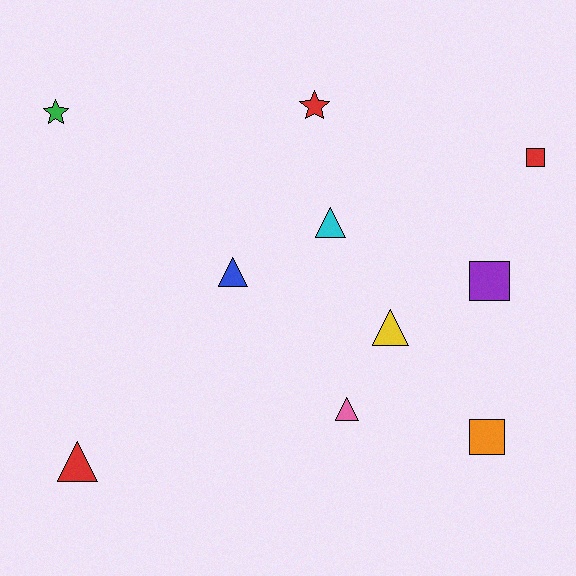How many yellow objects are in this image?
There is 1 yellow object.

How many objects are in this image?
There are 10 objects.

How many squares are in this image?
There are 3 squares.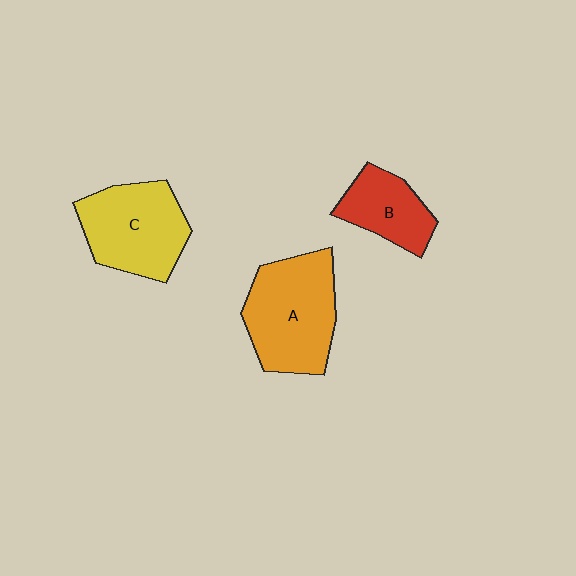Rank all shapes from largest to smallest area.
From largest to smallest: A (orange), C (yellow), B (red).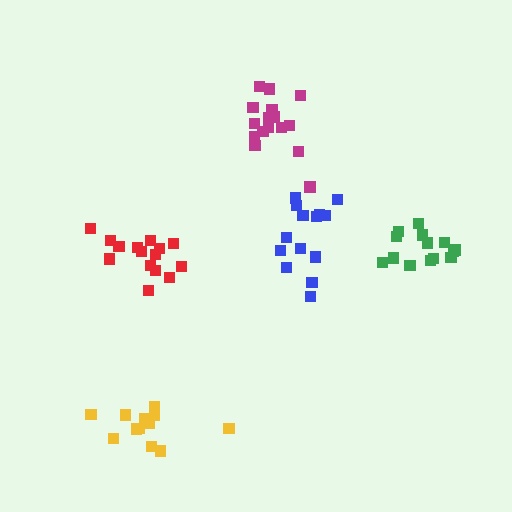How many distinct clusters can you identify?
There are 5 distinct clusters.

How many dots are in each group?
Group 1: 12 dots, Group 2: 15 dots, Group 3: 16 dots, Group 4: 14 dots, Group 5: 14 dots (71 total).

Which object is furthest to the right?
The green cluster is rightmost.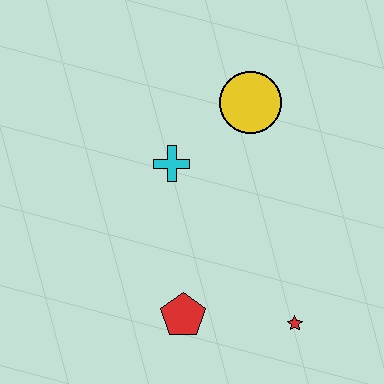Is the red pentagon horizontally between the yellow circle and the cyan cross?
Yes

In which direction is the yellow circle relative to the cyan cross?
The yellow circle is to the right of the cyan cross.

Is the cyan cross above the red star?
Yes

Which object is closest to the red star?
The red pentagon is closest to the red star.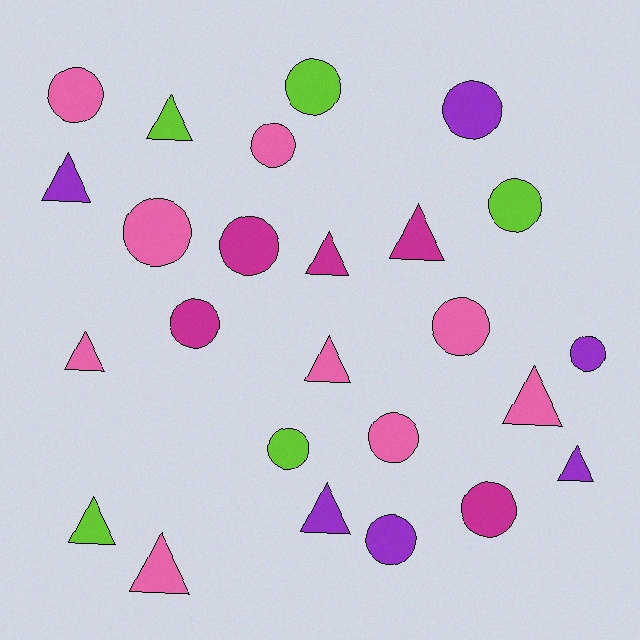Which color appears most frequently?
Pink, with 9 objects.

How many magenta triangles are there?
There are 2 magenta triangles.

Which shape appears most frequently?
Circle, with 14 objects.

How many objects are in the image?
There are 25 objects.